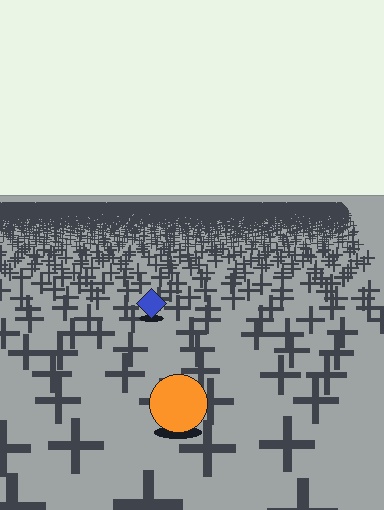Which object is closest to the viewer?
The orange circle is closest. The texture marks near it are larger and more spread out.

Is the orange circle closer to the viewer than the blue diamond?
Yes. The orange circle is closer — you can tell from the texture gradient: the ground texture is coarser near it.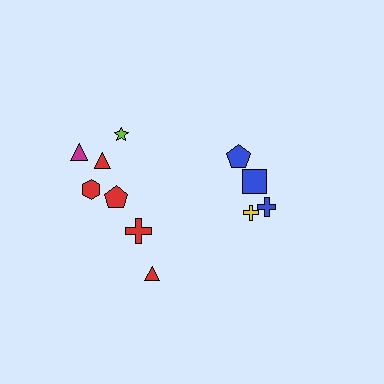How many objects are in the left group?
There are 7 objects.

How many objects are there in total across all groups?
There are 11 objects.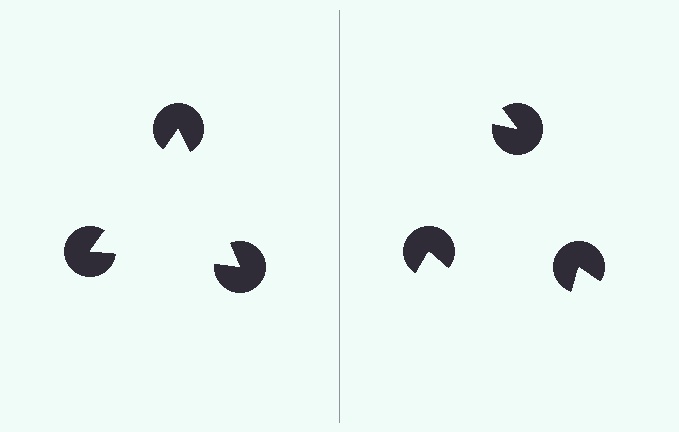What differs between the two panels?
The pac-man discs are positioned identically on both sides; only the wedge orientations differ. On the left they align to a triangle; on the right they are misaligned.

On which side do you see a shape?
An illusory triangle appears on the left side. On the right side the wedge cuts are rotated, so no coherent shape forms.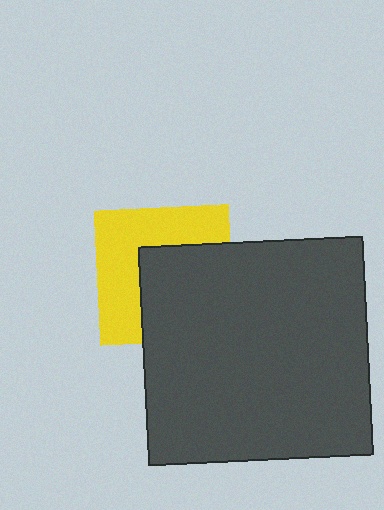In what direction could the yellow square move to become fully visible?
The yellow square could move toward the upper-left. That would shift it out from behind the dark gray rectangle entirely.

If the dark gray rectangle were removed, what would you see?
You would see the complete yellow square.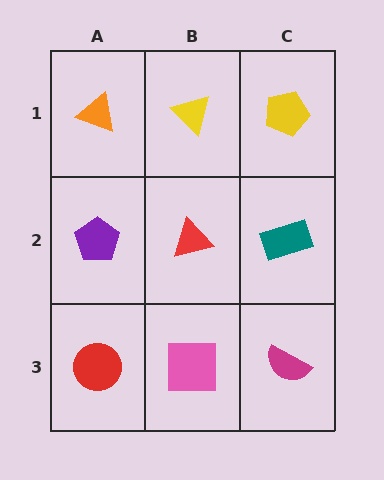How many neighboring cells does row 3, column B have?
3.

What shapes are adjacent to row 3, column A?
A purple pentagon (row 2, column A), a pink square (row 3, column B).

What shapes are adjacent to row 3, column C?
A teal rectangle (row 2, column C), a pink square (row 3, column B).